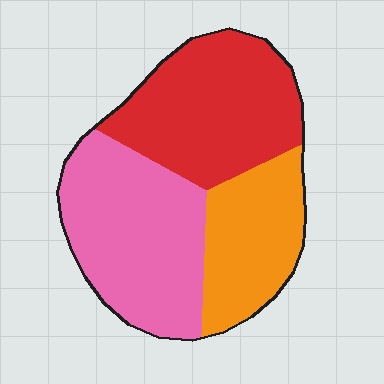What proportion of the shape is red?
Red covers around 35% of the shape.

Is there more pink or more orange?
Pink.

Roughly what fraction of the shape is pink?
Pink takes up between a quarter and a half of the shape.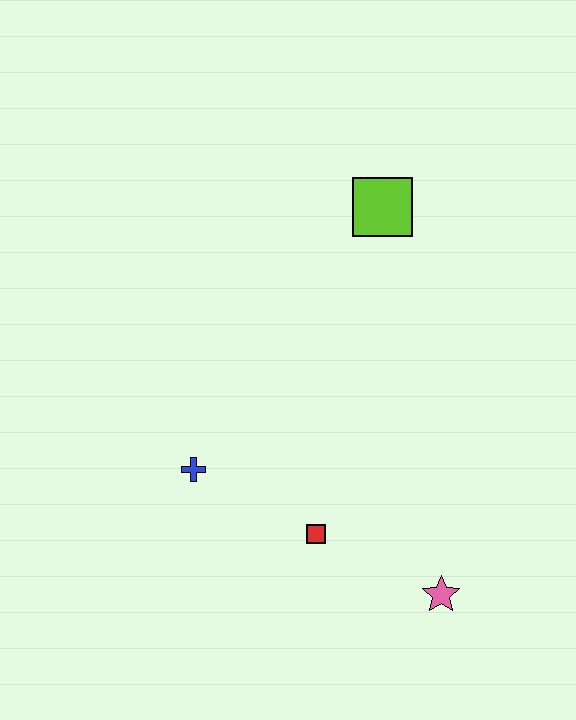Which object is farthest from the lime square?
The pink star is farthest from the lime square.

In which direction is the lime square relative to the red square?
The lime square is above the red square.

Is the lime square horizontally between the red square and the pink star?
Yes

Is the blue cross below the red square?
No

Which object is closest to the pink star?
The red square is closest to the pink star.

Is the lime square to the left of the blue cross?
No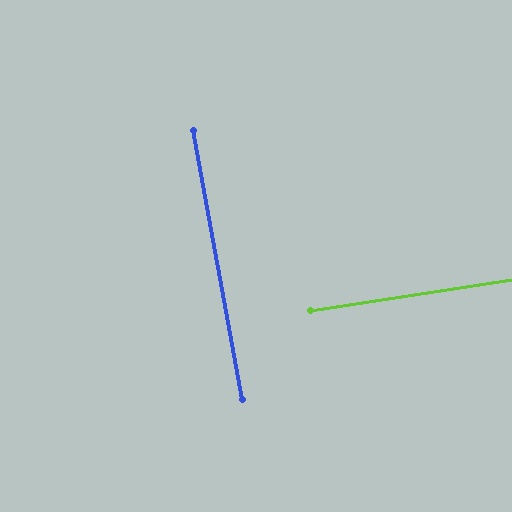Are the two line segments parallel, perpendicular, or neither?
Perpendicular — they meet at approximately 88°.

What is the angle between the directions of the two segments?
Approximately 88 degrees.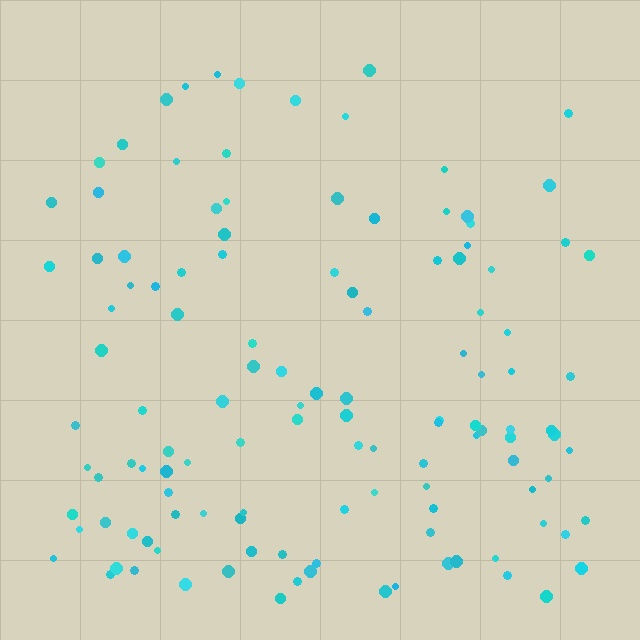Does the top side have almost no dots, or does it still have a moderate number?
Still a moderate number, just noticeably fewer than the bottom.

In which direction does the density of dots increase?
From top to bottom, with the bottom side densest.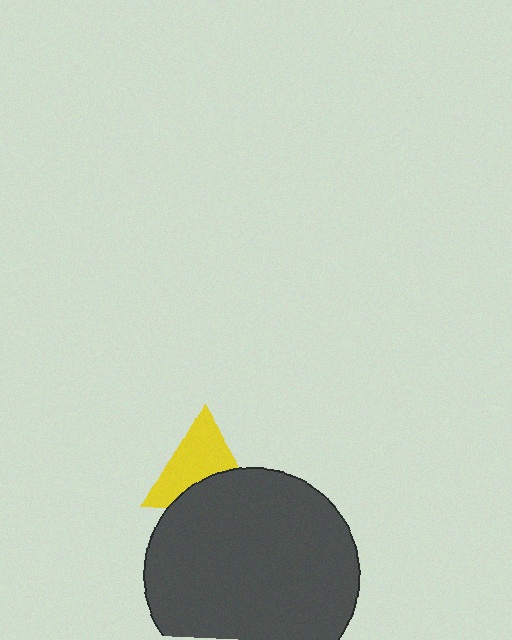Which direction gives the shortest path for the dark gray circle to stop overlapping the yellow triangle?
Moving down gives the shortest separation.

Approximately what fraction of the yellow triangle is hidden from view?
Roughly 38% of the yellow triangle is hidden behind the dark gray circle.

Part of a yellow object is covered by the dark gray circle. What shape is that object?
It is a triangle.